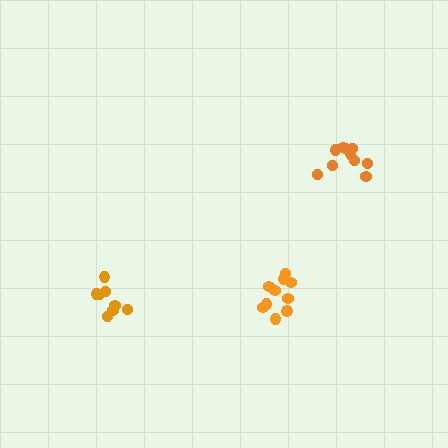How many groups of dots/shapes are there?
There are 3 groups.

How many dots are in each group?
Group 1: 10 dots, Group 2: 10 dots, Group 3: 8 dots (28 total).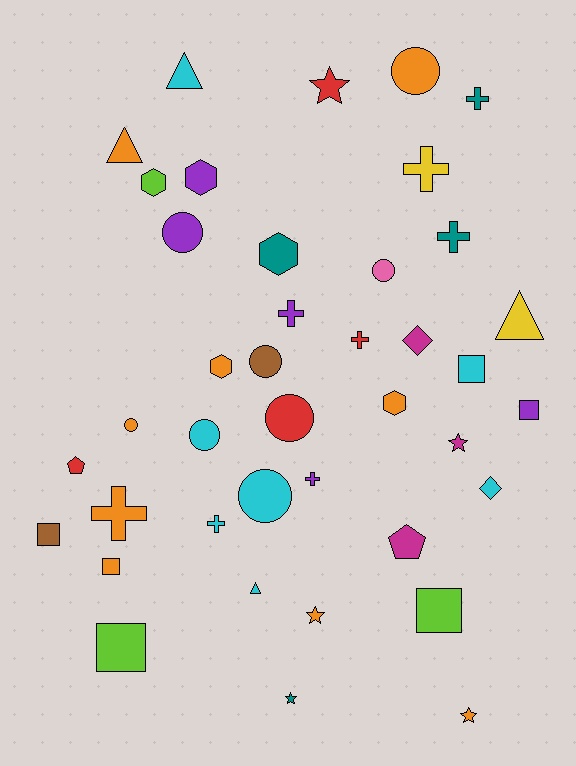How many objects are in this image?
There are 40 objects.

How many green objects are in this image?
There are no green objects.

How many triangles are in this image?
There are 4 triangles.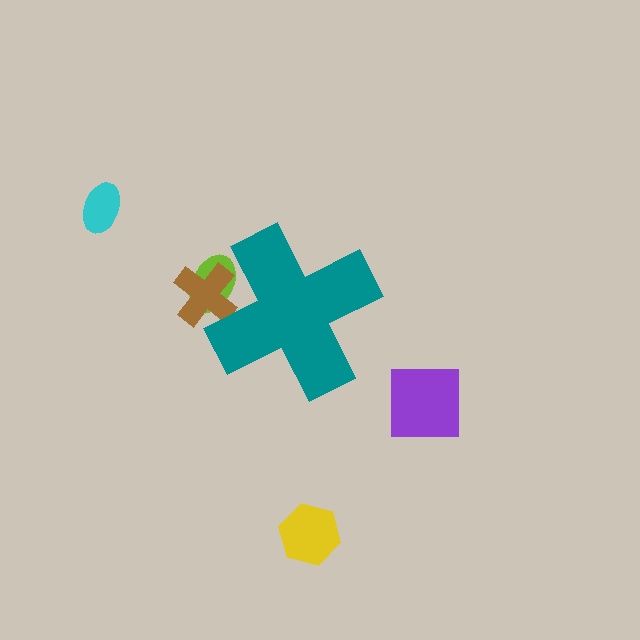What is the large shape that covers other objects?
A teal cross.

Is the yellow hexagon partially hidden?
No, the yellow hexagon is fully visible.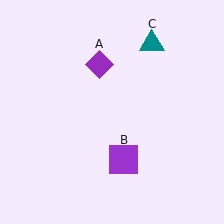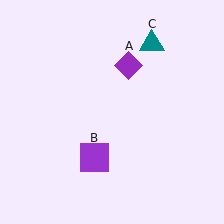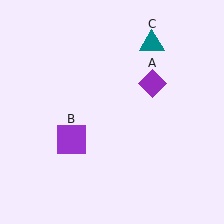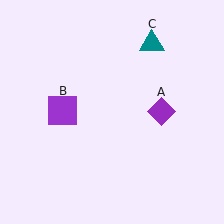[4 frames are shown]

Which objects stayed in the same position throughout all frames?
Teal triangle (object C) remained stationary.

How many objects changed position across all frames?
2 objects changed position: purple diamond (object A), purple square (object B).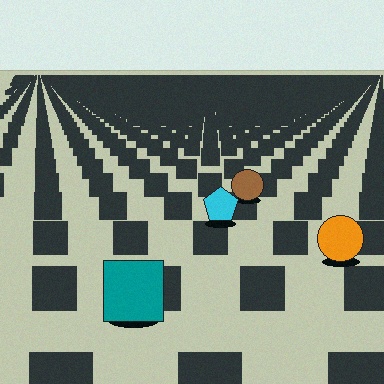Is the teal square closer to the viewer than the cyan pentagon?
Yes. The teal square is closer — you can tell from the texture gradient: the ground texture is coarser near it.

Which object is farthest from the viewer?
The brown circle is farthest from the viewer. It appears smaller and the ground texture around it is denser.